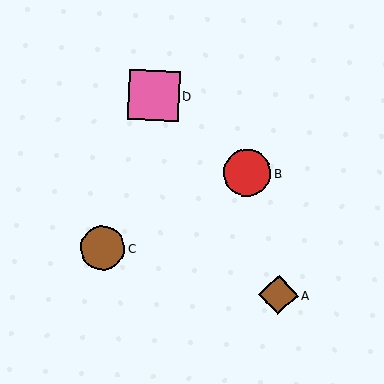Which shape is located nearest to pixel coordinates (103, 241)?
The brown circle (labeled C) at (103, 248) is nearest to that location.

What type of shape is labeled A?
Shape A is a brown diamond.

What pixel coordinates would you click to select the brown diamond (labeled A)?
Click at (278, 295) to select the brown diamond A.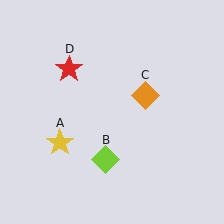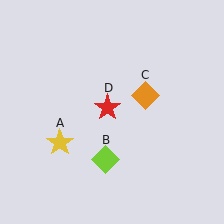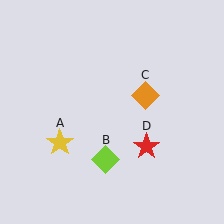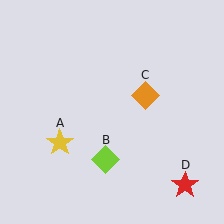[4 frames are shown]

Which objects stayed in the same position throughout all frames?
Yellow star (object A) and lime diamond (object B) and orange diamond (object C) remained stationary.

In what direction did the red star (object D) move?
The red star (object D) moved down and to the right.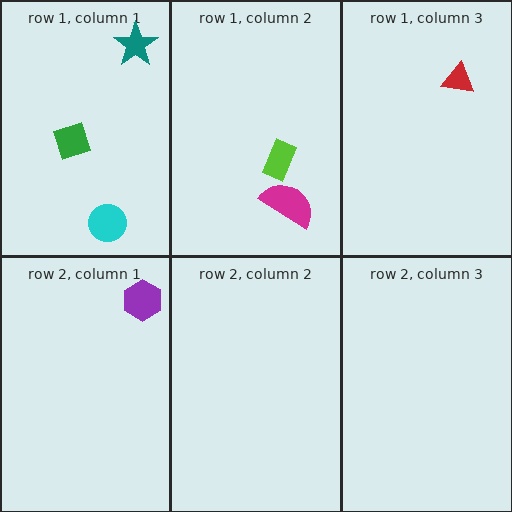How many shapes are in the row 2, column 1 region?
1.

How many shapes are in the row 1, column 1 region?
3.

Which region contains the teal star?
The row 1, column 1 region.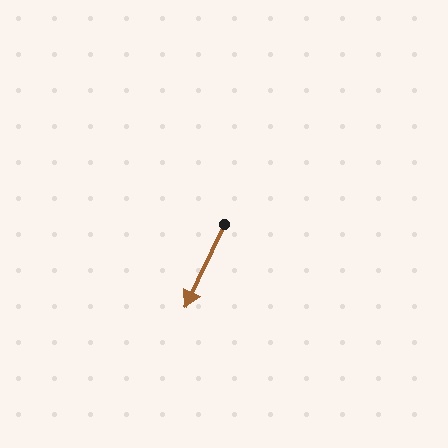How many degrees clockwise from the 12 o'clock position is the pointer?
Approximately 205 degrees.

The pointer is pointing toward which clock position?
Roughly 7 o'clock.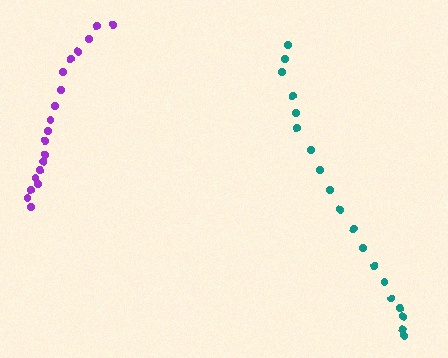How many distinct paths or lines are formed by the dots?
There are 2 distinct paths.